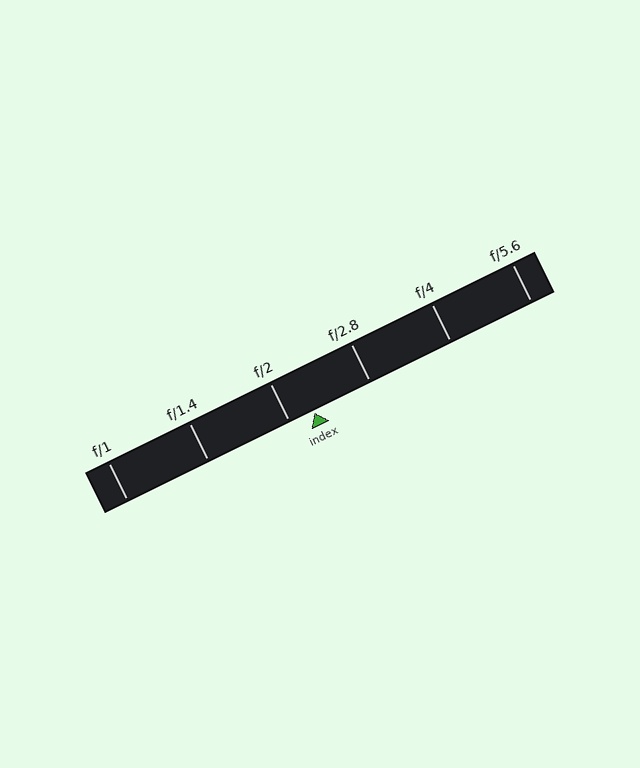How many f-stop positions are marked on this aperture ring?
There are 6 f-stop positions marked.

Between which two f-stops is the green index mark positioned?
The index mark is between f/2 and f/2.8.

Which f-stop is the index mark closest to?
The index mark is closest to f/2.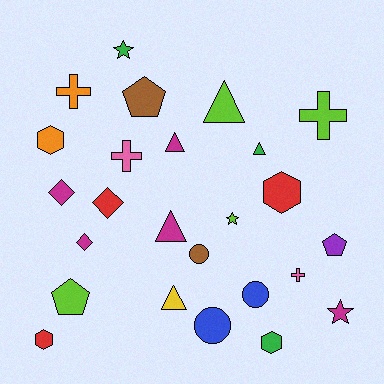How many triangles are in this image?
There are 5 triangles.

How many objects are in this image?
There are 25 objects.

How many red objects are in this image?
There are 3 red objects.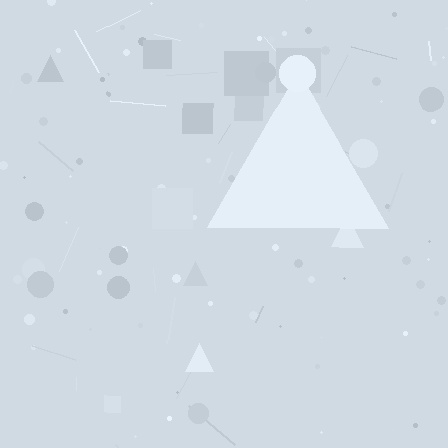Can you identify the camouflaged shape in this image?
The camouflaged shape is a triangle.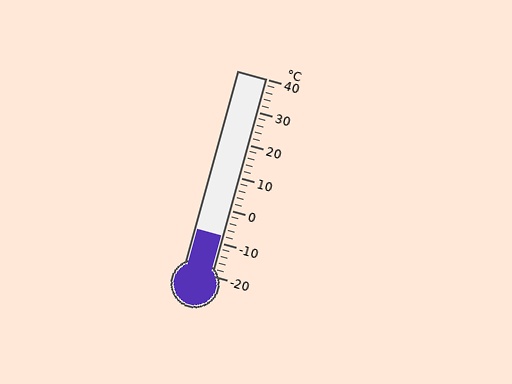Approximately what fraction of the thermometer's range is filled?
The thermometer is filled to approximately 20% of its range.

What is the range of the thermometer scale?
The thermometer scale ranges from -20°C to 40°C.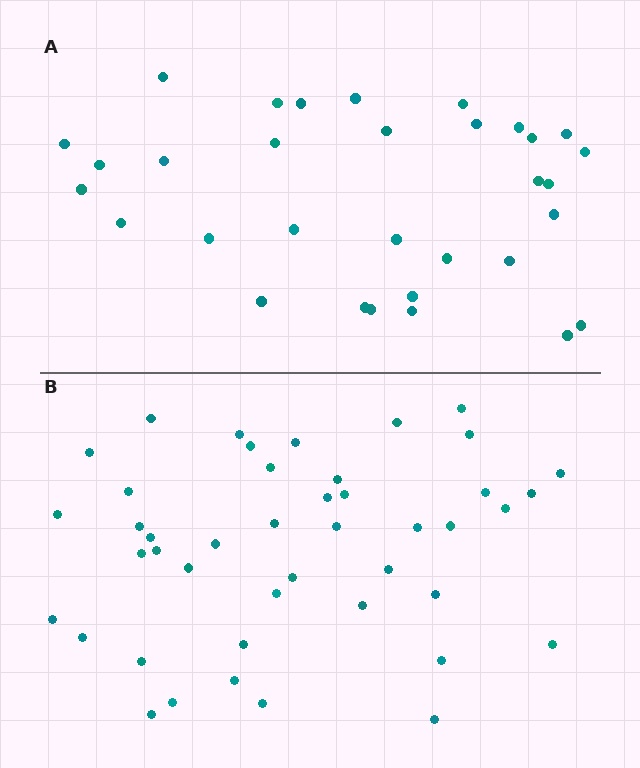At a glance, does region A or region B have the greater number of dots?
Region B (the bottom region) has more dots.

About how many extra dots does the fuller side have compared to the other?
Region B has roughly 12 or so more dots than region A.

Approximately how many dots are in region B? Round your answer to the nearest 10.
About 40 dots. (The exact count is 44, which rounds to 40.)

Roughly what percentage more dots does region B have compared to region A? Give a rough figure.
About 40% more.